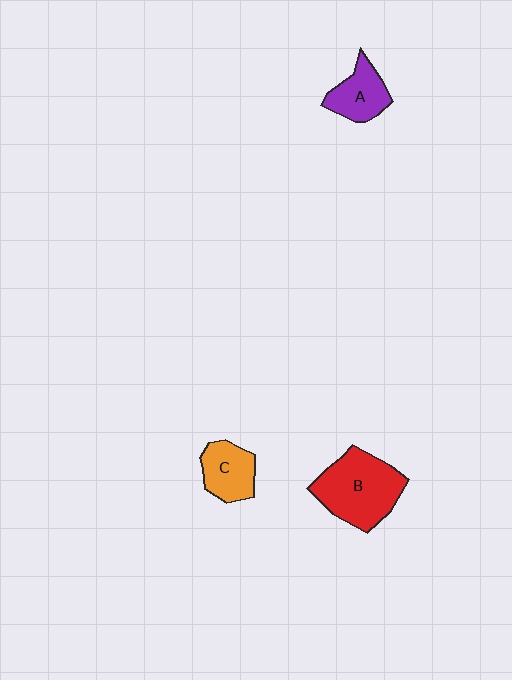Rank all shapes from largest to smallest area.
From largest to smallest: B (red), C (orange), A (purple).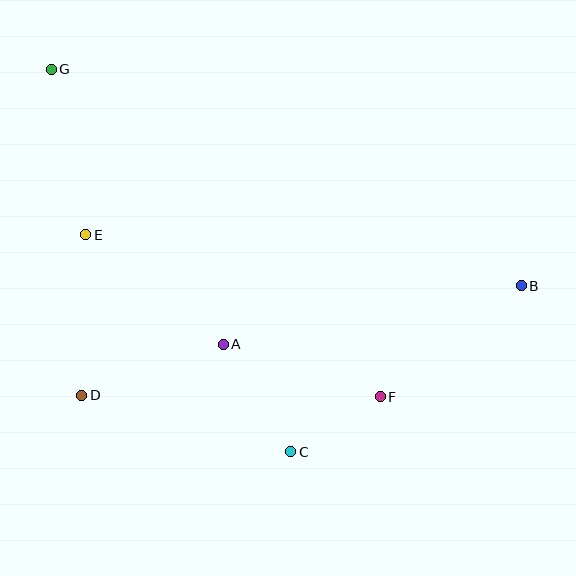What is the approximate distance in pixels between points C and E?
The distance between C and E is approximately 298 pixels.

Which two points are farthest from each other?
Points B and G are farthest from each other.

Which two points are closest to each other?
Points C and F are closest to each other.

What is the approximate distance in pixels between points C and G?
The distance between C and G is approximately 451 pixels.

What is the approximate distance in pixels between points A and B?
The distance between A and B is approximately 304 pixels.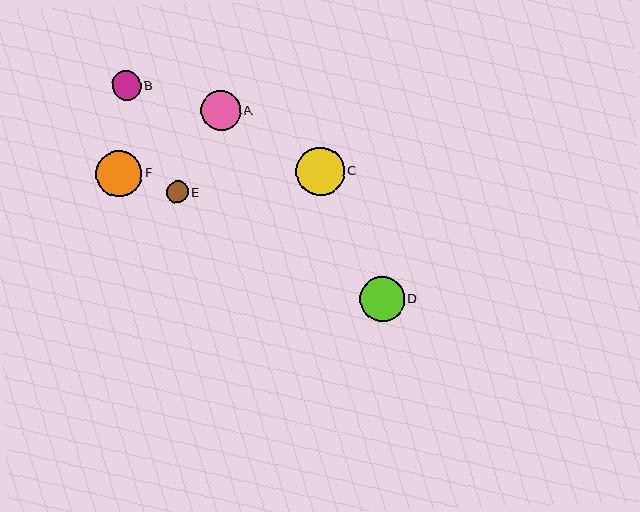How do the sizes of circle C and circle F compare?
Circle C and circle F are approximately the same size.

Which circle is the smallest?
Circle E is the smallest with a size of approximately 22 pixels.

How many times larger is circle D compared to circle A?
Circle D is approximately 1.1 times the size of circle A.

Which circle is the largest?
Circle C is the largest with a size of approximately 49 pixels.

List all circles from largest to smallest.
From largest to smallest: C, F, D, A, B, E.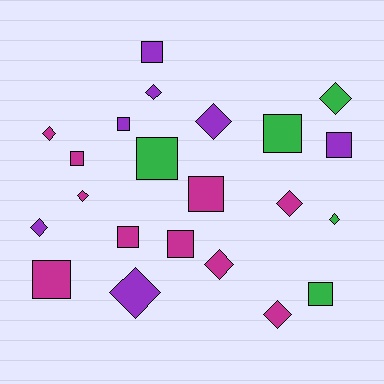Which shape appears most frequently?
Square, with 11 objects.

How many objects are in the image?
There are 22 objects.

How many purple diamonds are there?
There are 4 purple diamonds.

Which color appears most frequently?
Magenta, with 10 objects.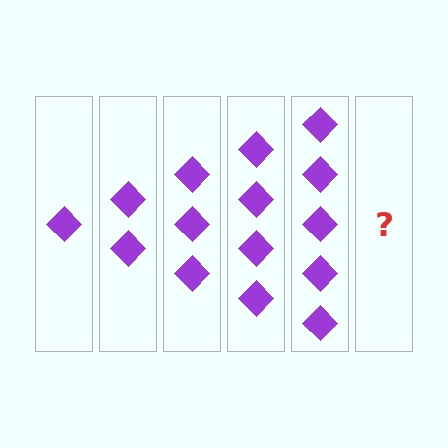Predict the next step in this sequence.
The next step is 6 diamonds.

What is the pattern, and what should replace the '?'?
The pattern is that each step adds one more diamond. The '?' should be 6 diamonds.